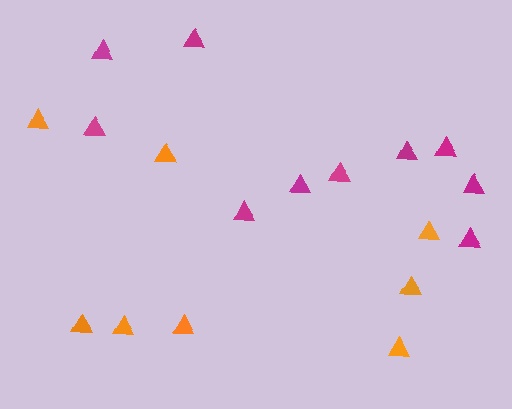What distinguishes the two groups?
There are 2 groups: one group of orange triangles (8) and one group of magenta triangles (10).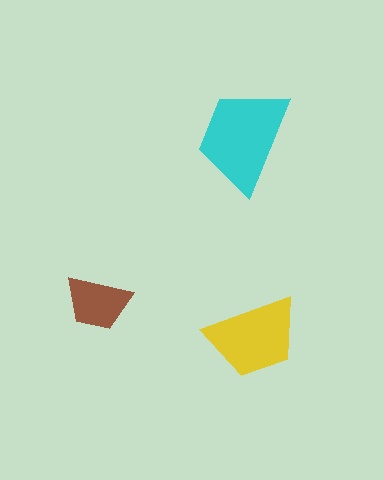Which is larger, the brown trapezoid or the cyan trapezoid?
The cyan one.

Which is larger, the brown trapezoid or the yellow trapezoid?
The yellow one.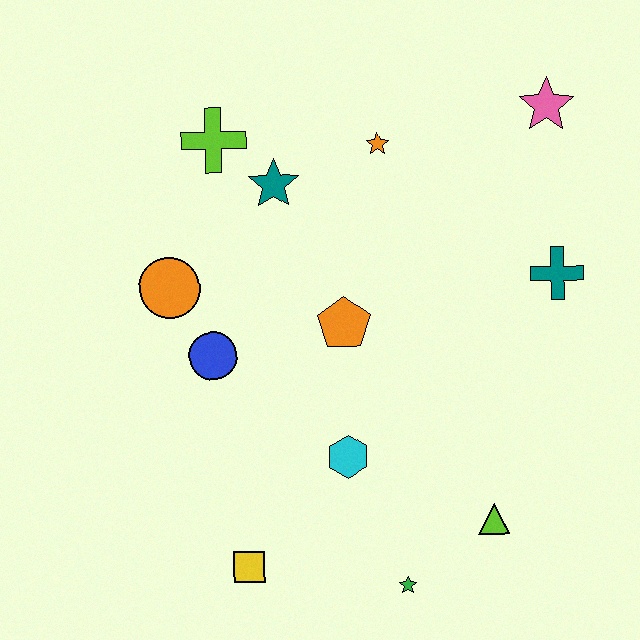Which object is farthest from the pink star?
The yellow square is farthest from the pink star.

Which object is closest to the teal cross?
The pink star is closest to the teal cross.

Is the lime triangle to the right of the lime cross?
Yes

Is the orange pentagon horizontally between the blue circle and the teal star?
No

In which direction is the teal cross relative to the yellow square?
The teal cross is to the right of the yellow square.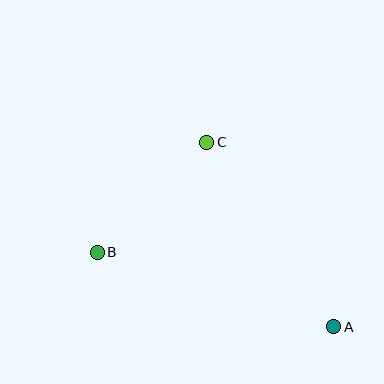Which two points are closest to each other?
Points B and C are closest to each other.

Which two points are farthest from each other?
Points A and B are farthest from each other.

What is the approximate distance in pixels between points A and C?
The distance between A and C is approximately 223 pixels.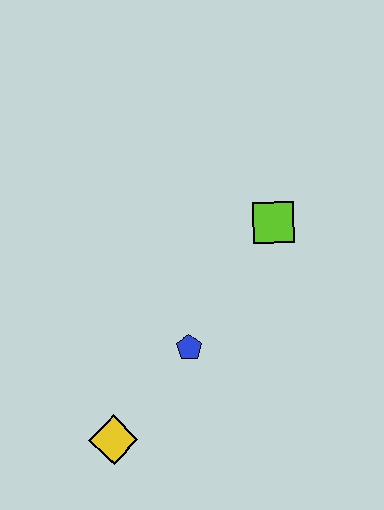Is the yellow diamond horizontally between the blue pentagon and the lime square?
No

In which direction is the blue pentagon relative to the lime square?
The blue pentagon is below the lime square.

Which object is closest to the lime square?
The blue pentagon is closest to the lime square.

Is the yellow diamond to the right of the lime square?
No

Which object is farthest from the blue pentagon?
The lime square is farthest from the blue pentagon.